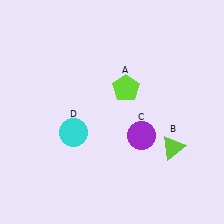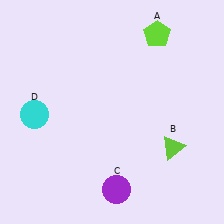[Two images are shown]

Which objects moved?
The objects that moved are: the lime pentagon (A), the purple circle (C), the cyan circle (D).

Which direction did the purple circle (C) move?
The purple circle (C) moved down.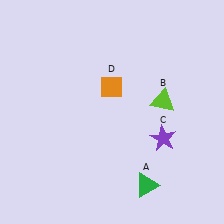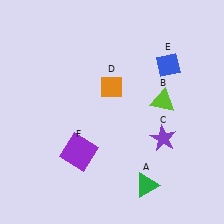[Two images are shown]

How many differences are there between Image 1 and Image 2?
There are 2 differences between the two images.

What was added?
A blue diamond (E), a purple square (F) were added in Image 2.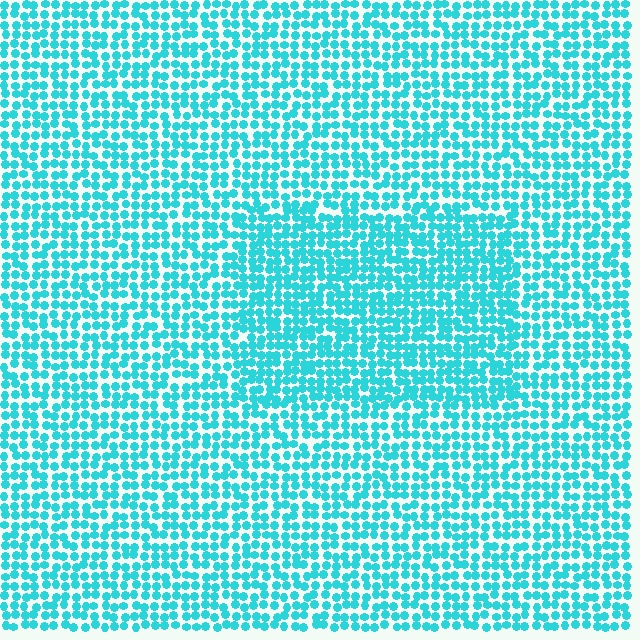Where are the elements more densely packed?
The elements are more densely packed inside the rectangle boundary.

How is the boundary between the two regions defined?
The boundary is defined by a change in element density (approximately 1.4x ratio). All elements are the same color, size, and shape.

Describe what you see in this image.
The image contains small cyan elements arranged at two different densities. A rectangle-shaped region is visible where the elements are more densely packed than the surrounding area.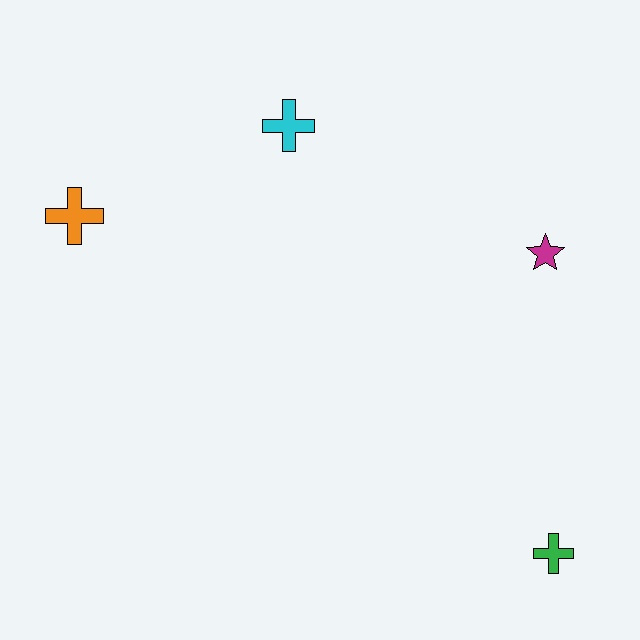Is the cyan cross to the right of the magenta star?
No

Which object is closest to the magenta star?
The cyan cross is closest to the magenta star.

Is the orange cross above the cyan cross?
No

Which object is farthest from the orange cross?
The green cross is farthest from the orange cross.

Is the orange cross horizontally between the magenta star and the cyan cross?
No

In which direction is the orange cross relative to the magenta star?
The orange cross is to the left of the magenta star.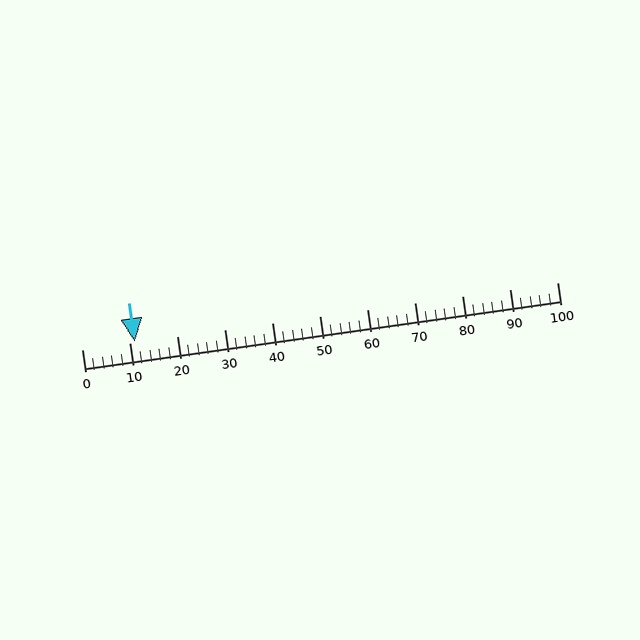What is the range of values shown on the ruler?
The ruler shows values from 0 to 100.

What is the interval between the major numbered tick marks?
The major tick marks are spaced 10 units apart.